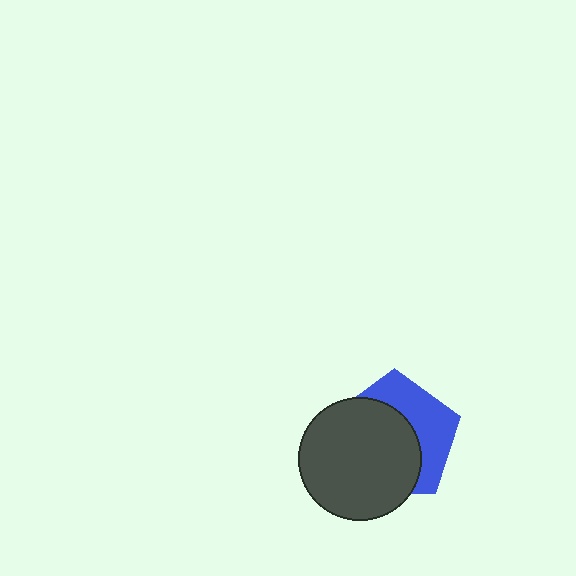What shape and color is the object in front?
The object in front is a dark gray circle.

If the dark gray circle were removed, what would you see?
You would see the complete blue pentagon.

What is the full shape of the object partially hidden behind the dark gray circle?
The partially hidden object is a blue pentagon.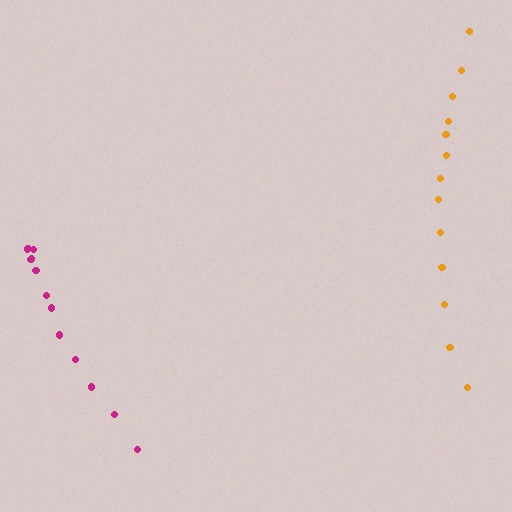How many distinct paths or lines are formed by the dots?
There are 2 distinct paths.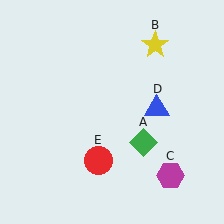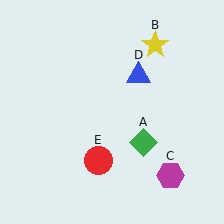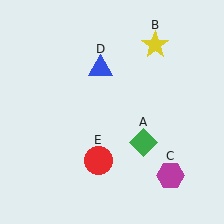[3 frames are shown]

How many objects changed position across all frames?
1 object changed position: blue triangle (object D).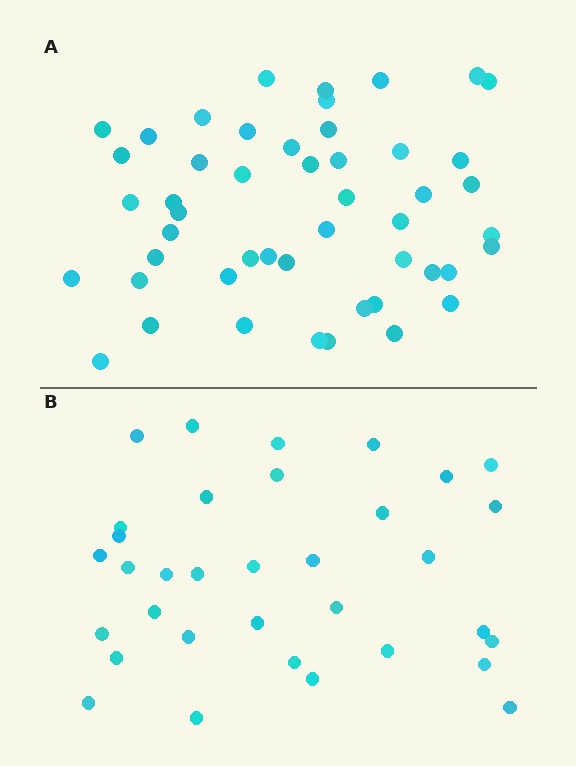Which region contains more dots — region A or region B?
Region A (the top region) has more dots.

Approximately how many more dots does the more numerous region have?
Region A has approximately 15 more dots than region B.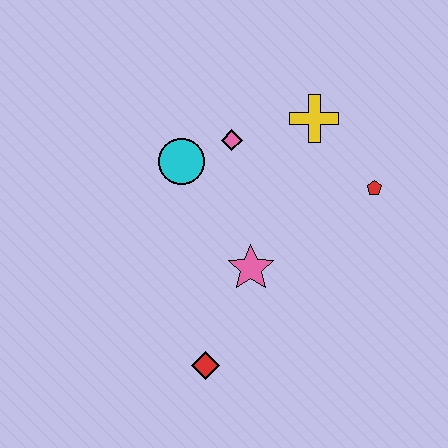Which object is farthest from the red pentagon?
The red diamond is farthest from the red pentagon.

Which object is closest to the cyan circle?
The pink diamond is closest to the cyan circle.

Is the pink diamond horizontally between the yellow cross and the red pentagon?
No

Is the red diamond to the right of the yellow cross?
No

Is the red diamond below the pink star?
Yes